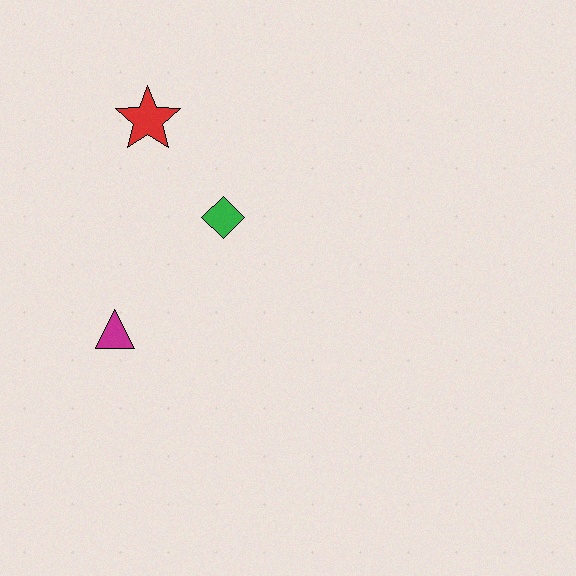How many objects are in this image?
There are 3 objects.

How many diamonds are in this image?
There is 1 diamond.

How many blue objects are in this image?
There are no blue objects.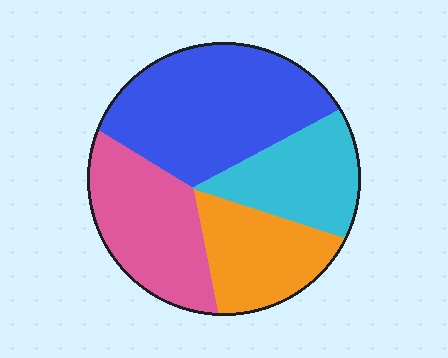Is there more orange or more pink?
Pink.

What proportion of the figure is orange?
Orange takes up about one fifth (1/5) of the figure.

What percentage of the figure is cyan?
Cyan takes up about one fifth (1/5) of the figure.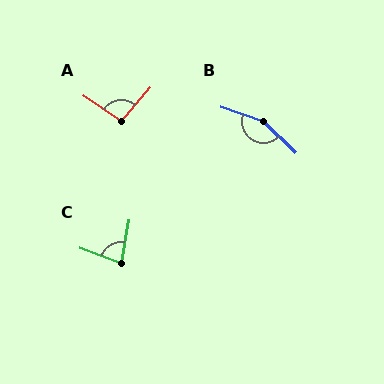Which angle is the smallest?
C, at approximately 80 degrees.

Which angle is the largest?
B, at approximately 155 degrees.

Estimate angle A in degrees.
Approximately 96 degrees.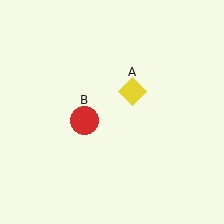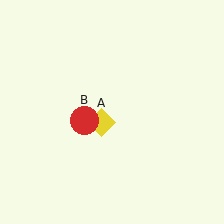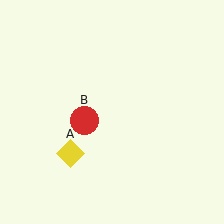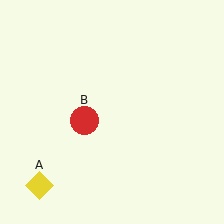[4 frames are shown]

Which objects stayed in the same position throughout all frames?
Red circle (object B) remained stationary.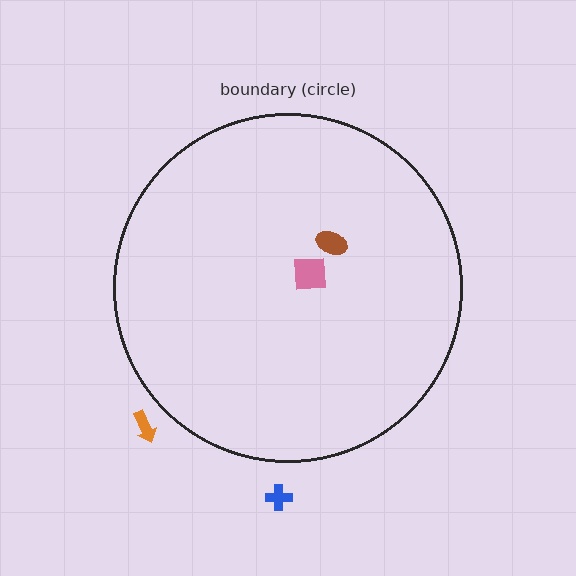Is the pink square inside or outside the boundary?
Inside.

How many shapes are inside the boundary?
2 inside, 2 outside.